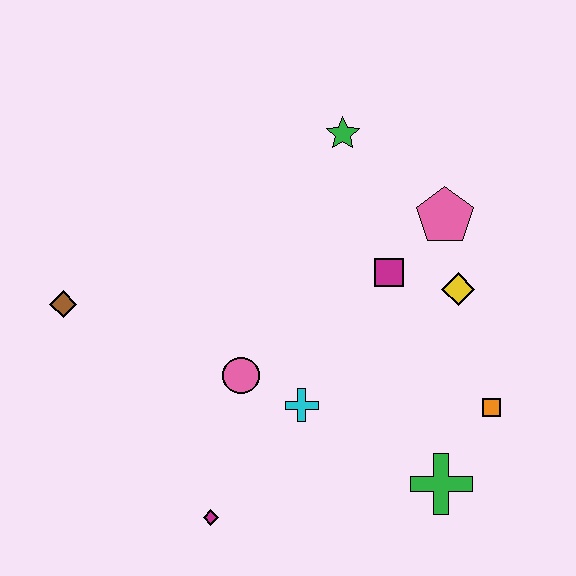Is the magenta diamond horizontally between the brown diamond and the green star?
Yes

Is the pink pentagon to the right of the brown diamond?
Yes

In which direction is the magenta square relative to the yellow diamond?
The magenta square is to the left of the yellow diamond.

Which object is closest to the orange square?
The green cross is closest to the orange square.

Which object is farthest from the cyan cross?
The green star is farthest from the cyan cross.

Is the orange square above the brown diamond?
No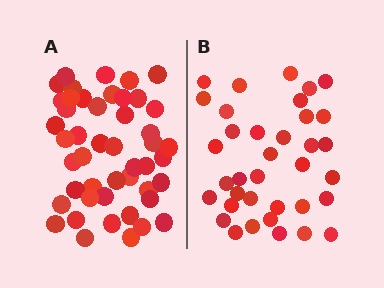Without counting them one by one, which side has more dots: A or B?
Region A (the left region) has more dots.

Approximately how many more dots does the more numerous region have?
Region A has roughly 12 or so more dots than region B.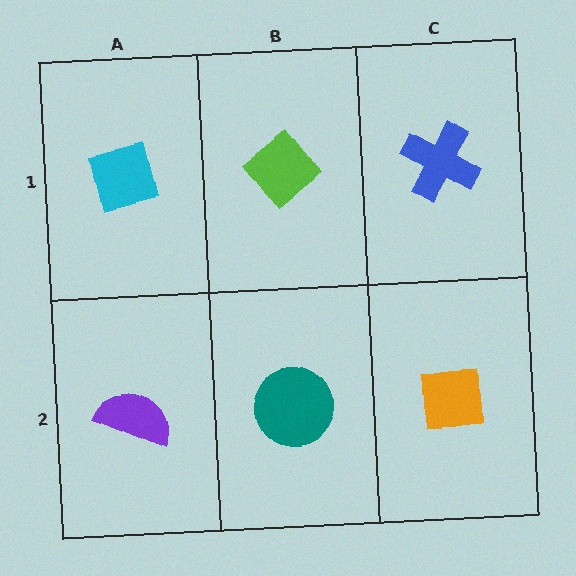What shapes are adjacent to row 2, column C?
A blue cross (row 1, column C), a teal circle (row 2, column B).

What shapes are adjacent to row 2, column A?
A cyan square (row 1, column A), a teal circle (row 2, column B).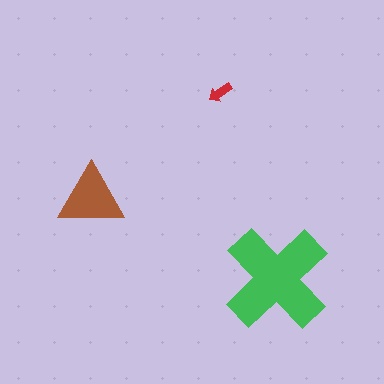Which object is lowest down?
The green cross is bottommost.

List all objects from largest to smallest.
The green cross, the brown triangle, the red arrow.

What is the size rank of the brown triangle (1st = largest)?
2nd.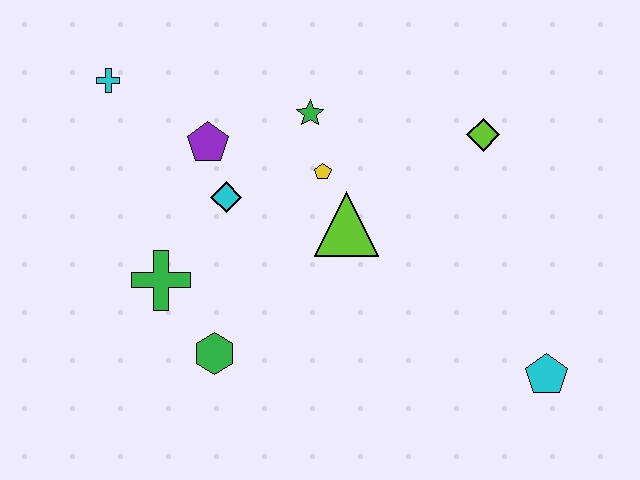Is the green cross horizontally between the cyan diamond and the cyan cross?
Yes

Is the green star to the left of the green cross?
No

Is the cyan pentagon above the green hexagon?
No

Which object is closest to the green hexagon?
The green cross is closest to the green hexagon.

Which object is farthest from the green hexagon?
The lime diamond is farthest from the green hexagon.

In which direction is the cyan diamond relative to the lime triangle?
The cyan diamond is to the left of the lime triangle.